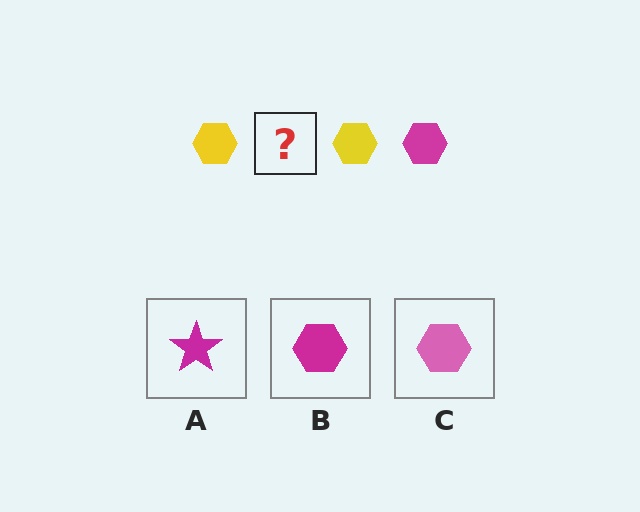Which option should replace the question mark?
Option B.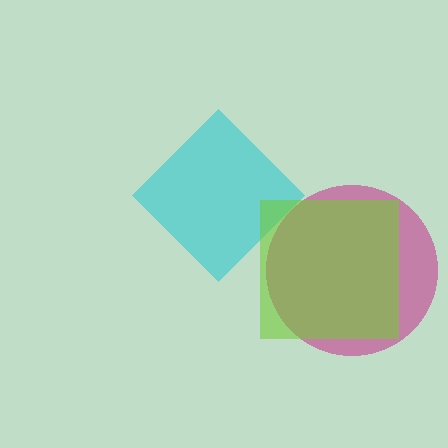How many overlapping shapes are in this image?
There are 3 overlapping shapes in the image.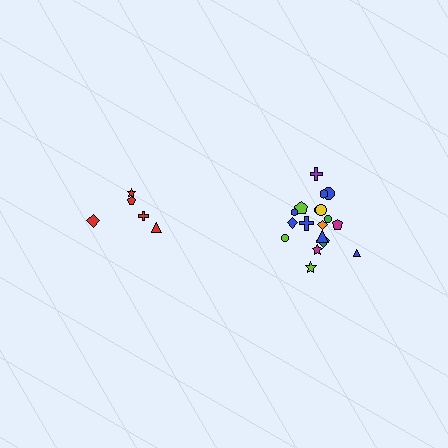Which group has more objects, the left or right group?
The right group.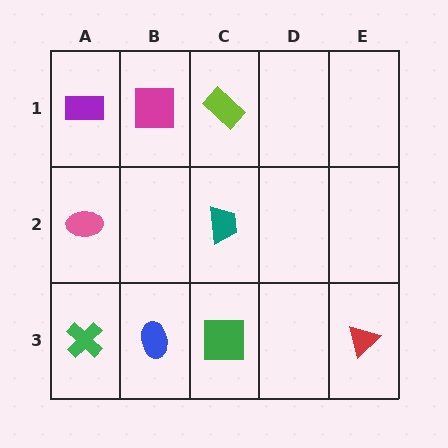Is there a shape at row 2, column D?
No, that cell is empty.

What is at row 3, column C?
A green square.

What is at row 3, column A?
A green cross.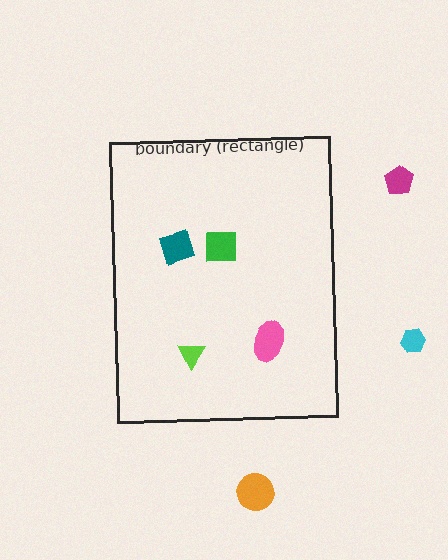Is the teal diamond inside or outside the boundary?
Inside.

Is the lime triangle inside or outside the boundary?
Inside.